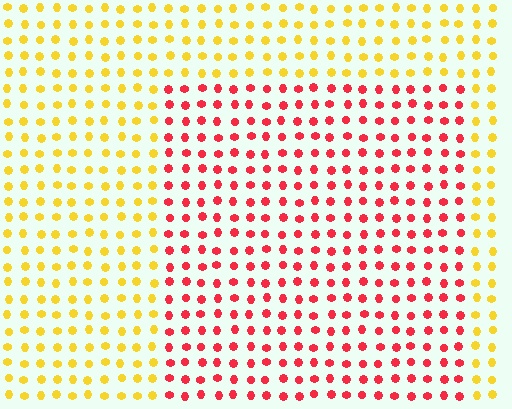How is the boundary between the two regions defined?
The boundary is defined purely by a slight shift in hue (about 58 degrees). Spacing, size, and orientation are identical on both sides.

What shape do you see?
I see a rectangle.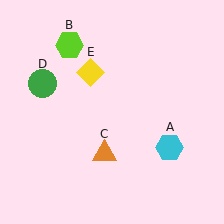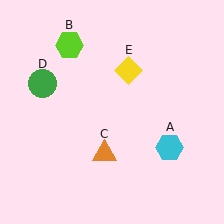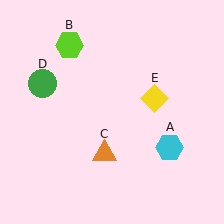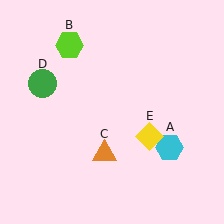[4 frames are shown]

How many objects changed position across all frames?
1 object changed position: yellow diamond (object E).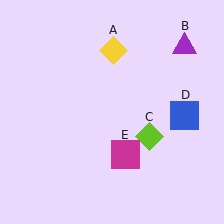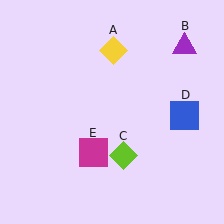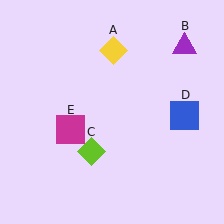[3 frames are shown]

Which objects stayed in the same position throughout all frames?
Yellow diamond (object A) and purple triangle (object B) and blue square (object D) remained stationary.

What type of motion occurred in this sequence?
The lime diamond (object C), magenta square (object E) rotated clockwise around the center of the scene.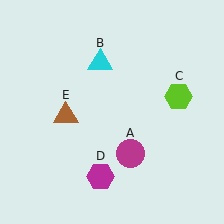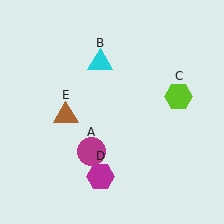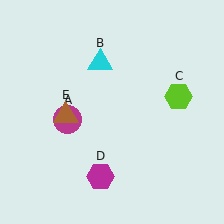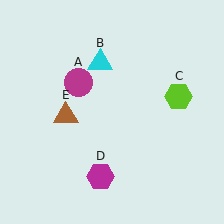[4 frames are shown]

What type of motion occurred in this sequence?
The magenta circle (object A) rotated clockwise around the center of the scene.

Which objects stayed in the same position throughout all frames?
Cyan triangle (object B) and lime hexagon (object C) and magenta hexagon (object D) and brown triangle (object E) remained stationary.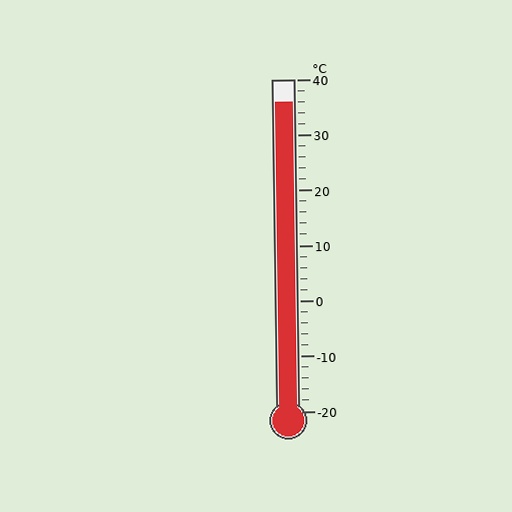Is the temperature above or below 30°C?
The temperature is above 30°C.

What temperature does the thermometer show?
The thermometer shows approximately 36°C.